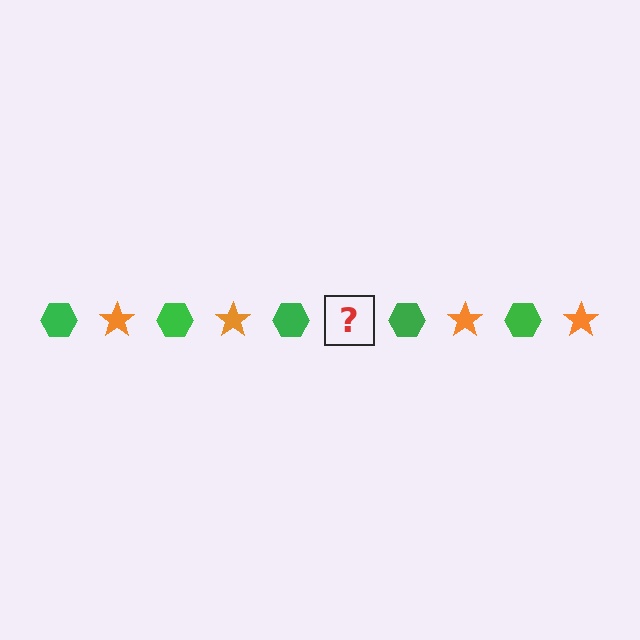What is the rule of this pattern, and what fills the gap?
The rule is that the pattern alternates between green hexagon and orange star. The gap should be filled with an orange star.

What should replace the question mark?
The question mark should be replaced with an orange star.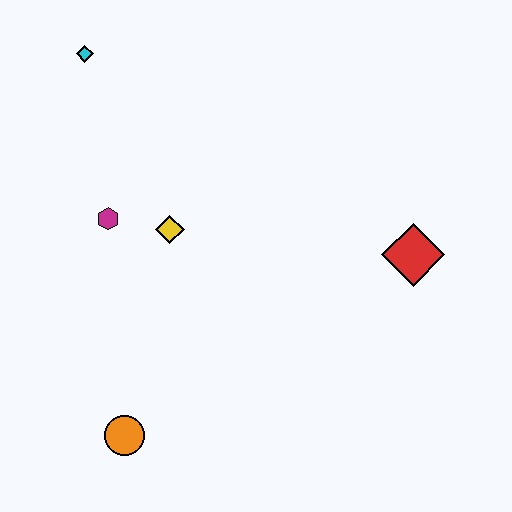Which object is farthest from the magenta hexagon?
The red diamond is farthest from the magenta hexagon.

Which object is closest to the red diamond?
The yellow diamond is closest to the red diamond.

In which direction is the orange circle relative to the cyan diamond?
The orange circle is below the cyan diamond.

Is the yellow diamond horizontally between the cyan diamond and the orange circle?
No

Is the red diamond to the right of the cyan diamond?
Yes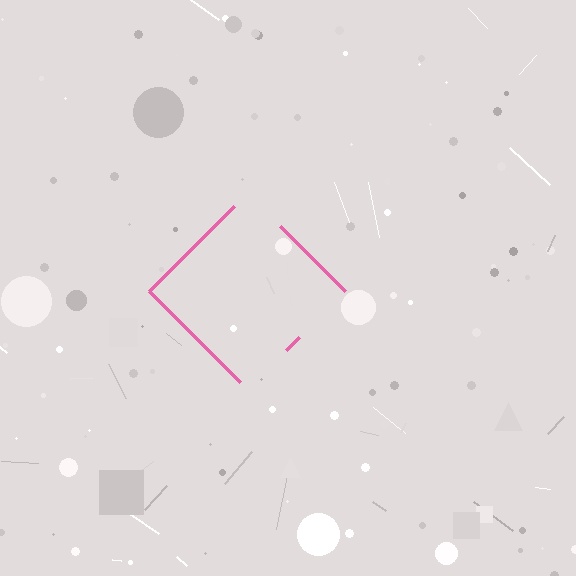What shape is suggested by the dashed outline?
The dashed outline suggests a diamond.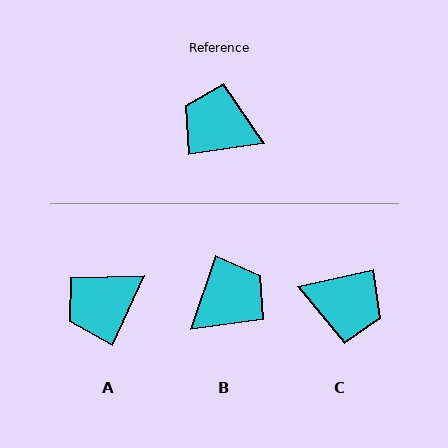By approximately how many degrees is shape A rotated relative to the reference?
Approximately 58 degrees counter-clockwise.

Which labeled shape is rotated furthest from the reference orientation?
C, about 175 degrees away.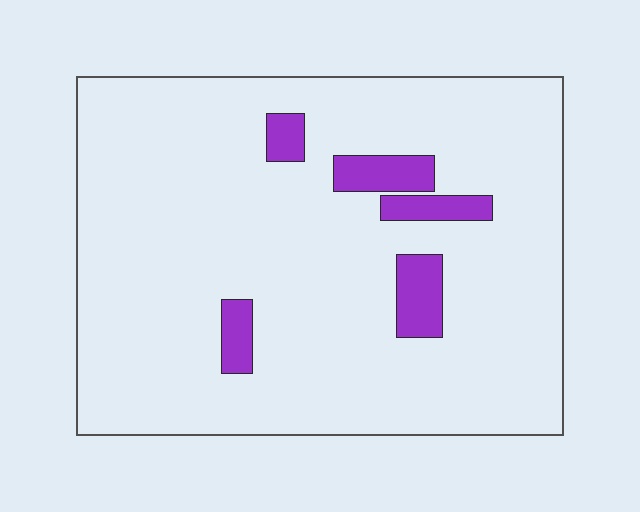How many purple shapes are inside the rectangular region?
5.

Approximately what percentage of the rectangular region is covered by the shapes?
Approximately 10%.